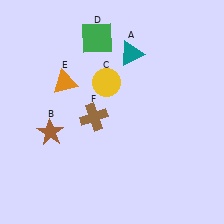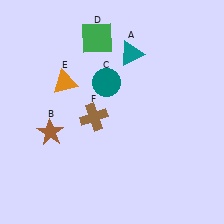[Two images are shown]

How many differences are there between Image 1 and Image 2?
There is 1 difference between the two images.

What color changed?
The circle (C) changed from yellow in Image 1 to teal in Image 2.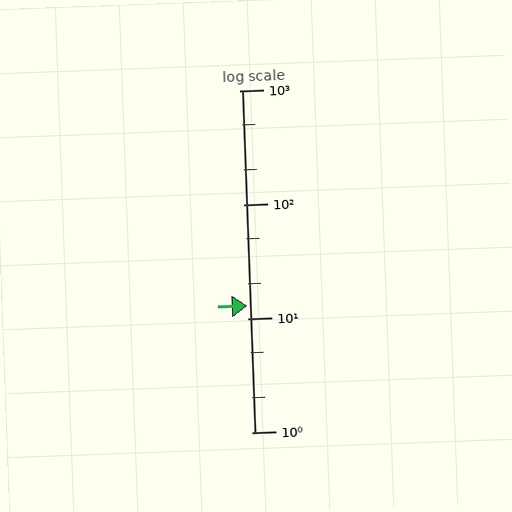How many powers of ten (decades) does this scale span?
The scale spans 3 decades, from 1 to 1000.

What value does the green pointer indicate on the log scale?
The pointer indicates approximately 13.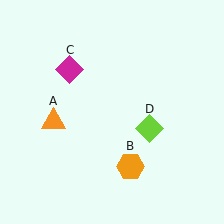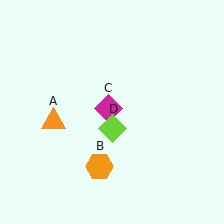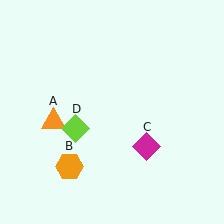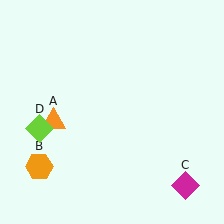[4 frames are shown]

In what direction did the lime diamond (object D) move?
The lime diamond (object D) moved left.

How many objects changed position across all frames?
3 objects changed position: orange hexagon (object B), magenta diamond (object C), lime diamond (object D).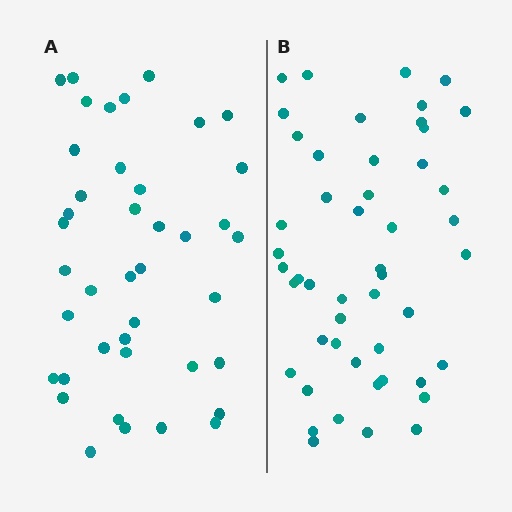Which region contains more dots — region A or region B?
Region B (the right region) has more dots.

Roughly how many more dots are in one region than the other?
Region B has roughly 8 or so more dots than region A.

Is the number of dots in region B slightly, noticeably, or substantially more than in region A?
Region B has only slightly more — the two regions are fairly close. The ratio is roughly 1.2 to 1.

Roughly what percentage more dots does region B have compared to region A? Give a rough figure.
About 20% more.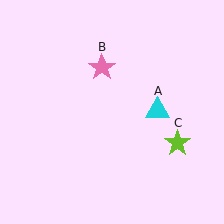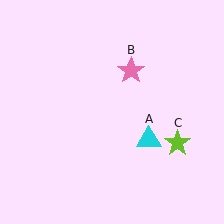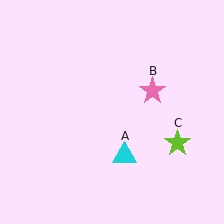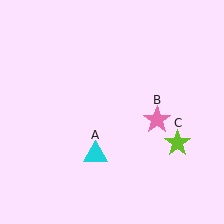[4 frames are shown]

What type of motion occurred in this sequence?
The cyan triangle (object A), pink star (object B) rotated clockwise around the center of the scene.